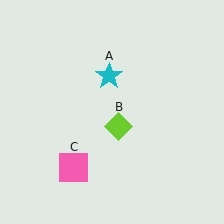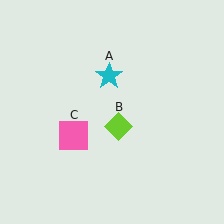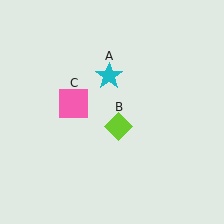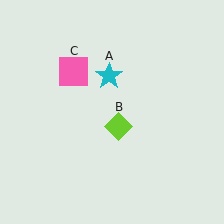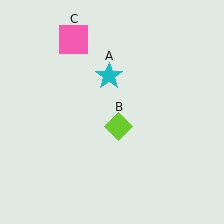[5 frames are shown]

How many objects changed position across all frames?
1 object changed position: pink square (object C).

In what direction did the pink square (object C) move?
The pink square (object C) moved up.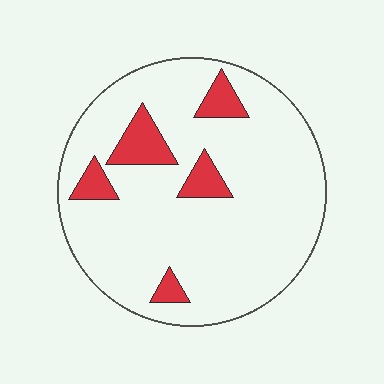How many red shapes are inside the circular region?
5.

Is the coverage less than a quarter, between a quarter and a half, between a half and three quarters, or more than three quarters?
Less than a quarter.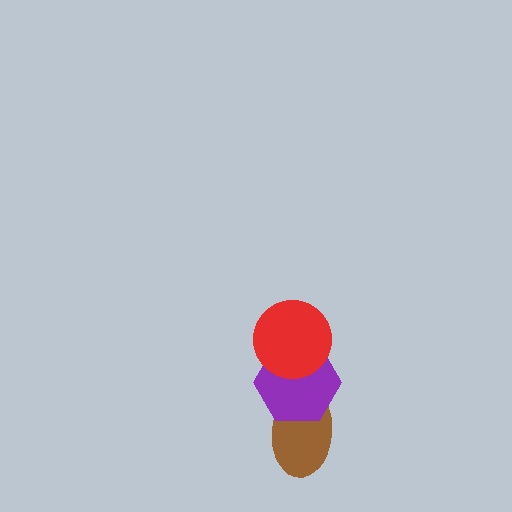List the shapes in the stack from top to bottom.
From top to bottom: the red circle, the purple hexagon, the brown ellipse.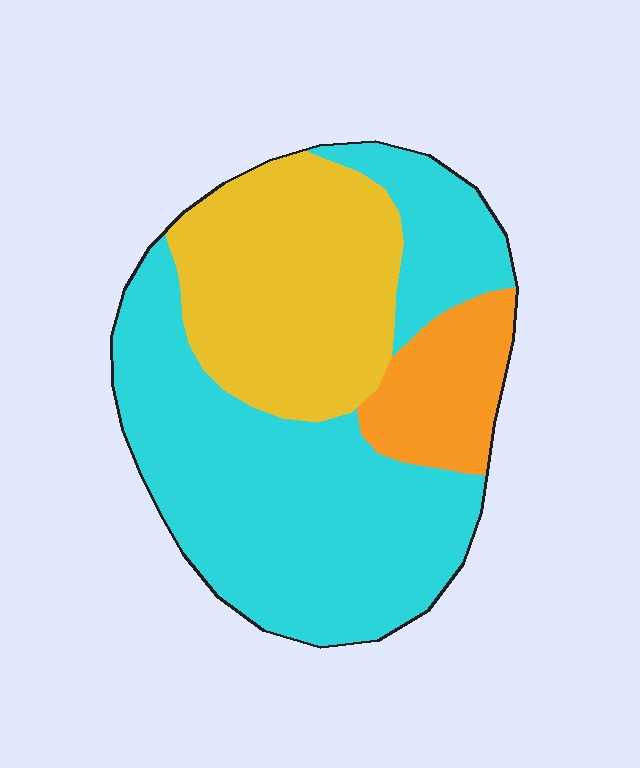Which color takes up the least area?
Orange, at roughly 10%.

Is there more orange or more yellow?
Yellow.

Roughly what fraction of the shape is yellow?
Yellow takes up about one third (1/3) of the shape.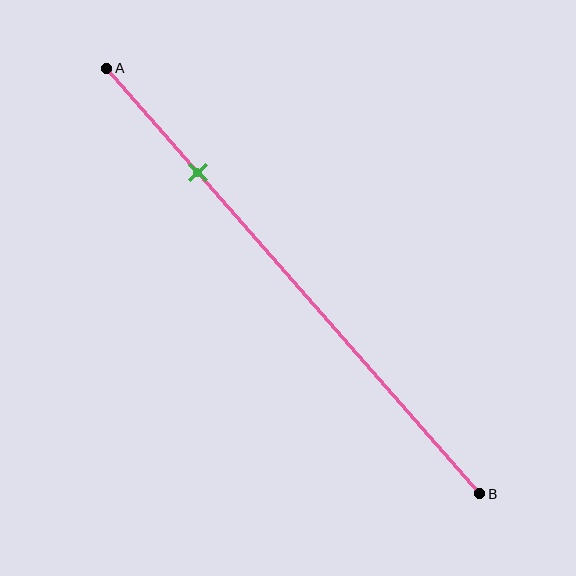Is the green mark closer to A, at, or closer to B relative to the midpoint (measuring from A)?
The green mark is closer to point A than the midpoint of segment AB.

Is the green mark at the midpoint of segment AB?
No, the mark is at about 25% from A, not at the 50% midpoint.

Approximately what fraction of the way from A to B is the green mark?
The green mark is approximately 25% of the way from A to B.